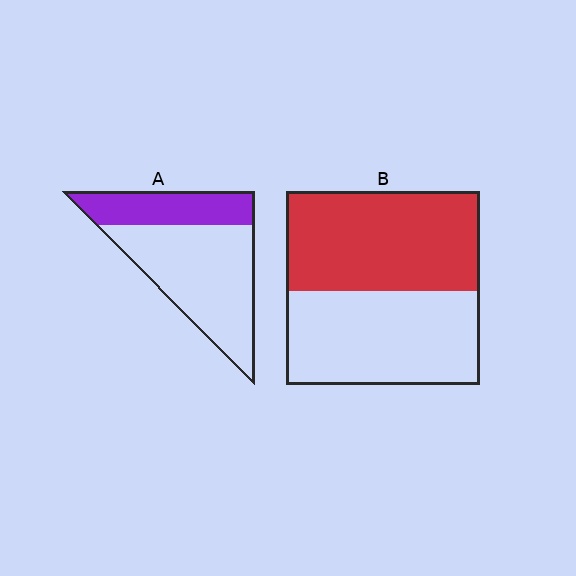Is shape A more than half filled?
No.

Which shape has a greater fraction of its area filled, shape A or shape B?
Shape B.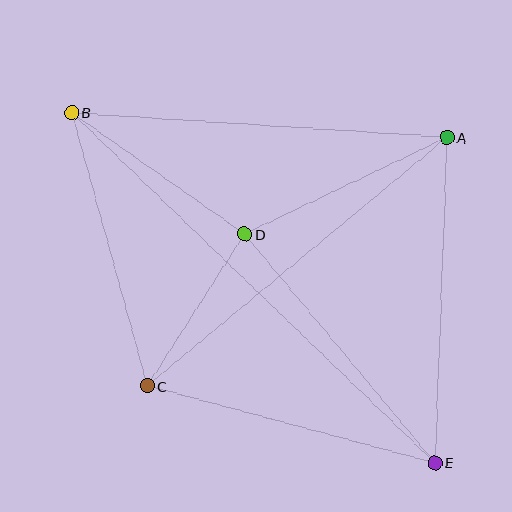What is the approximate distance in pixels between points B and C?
The distance between B and C is approximately 283 pixels.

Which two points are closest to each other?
Points C and D are closest to each other.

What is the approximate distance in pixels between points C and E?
The distance between C and E is approximately 298 pixels.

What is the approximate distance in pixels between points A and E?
The distance between A and E is approximately 325 pixels.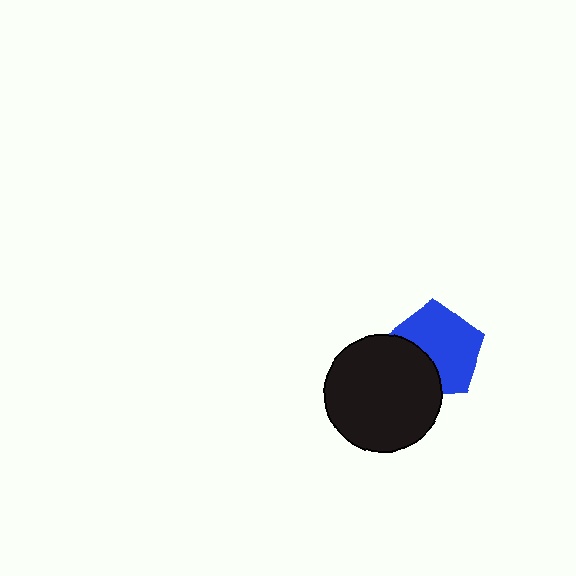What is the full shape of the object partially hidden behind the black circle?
The partially hidden object is a blue pentagon.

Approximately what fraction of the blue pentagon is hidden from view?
Roughly 33% of the blue pentagon is hidden behind the black circle.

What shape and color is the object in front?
The object in front is a black circle.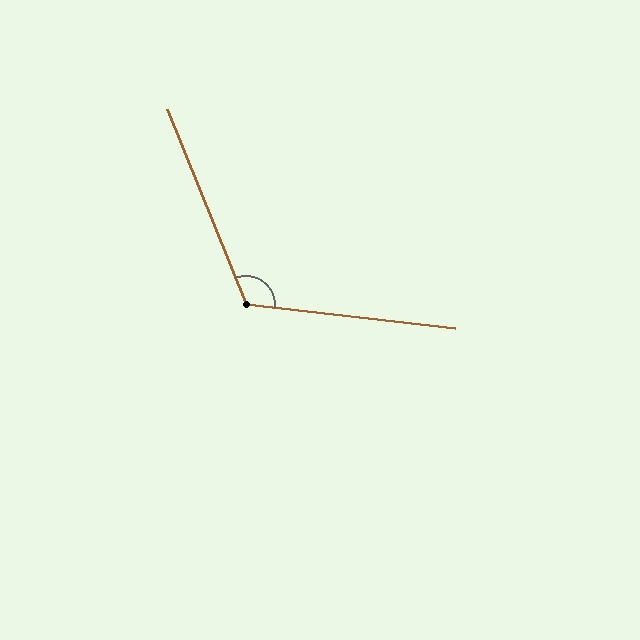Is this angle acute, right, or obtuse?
It is obtuse.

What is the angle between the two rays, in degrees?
Approximately 118 degrees.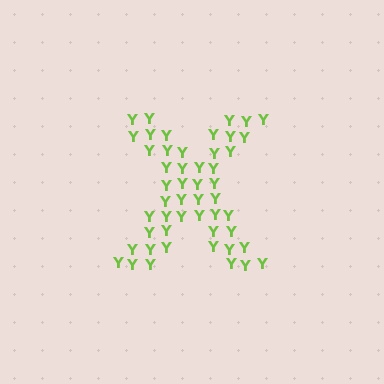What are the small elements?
The small elements are letter Y's.